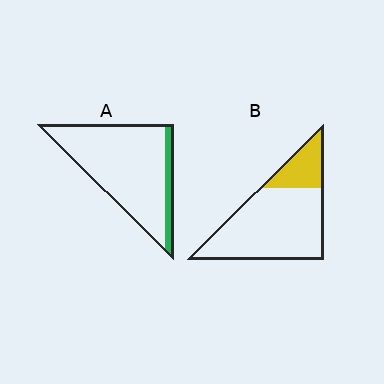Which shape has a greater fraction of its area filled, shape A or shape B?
Shape B.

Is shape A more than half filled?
No.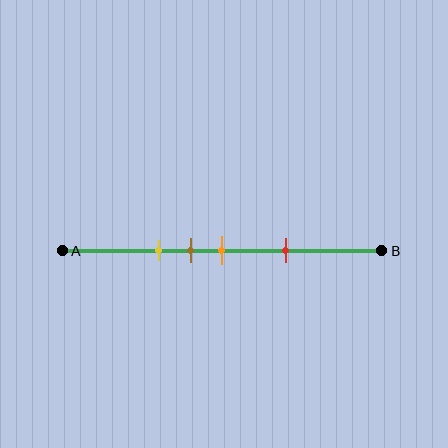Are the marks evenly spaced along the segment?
No, the marks are not evenly spaced.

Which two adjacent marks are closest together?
The brown and orange marks are the closest adjacent pair.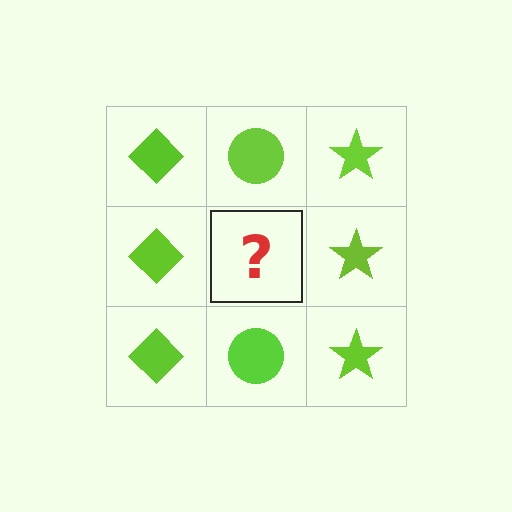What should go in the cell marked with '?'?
The missing cell should contain a lime circle.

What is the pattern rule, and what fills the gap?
The rule is that each column has a consistent shape. The gap should be filled with a lime circle.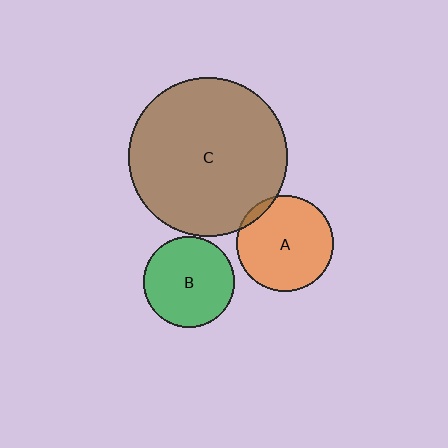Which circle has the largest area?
Circle C (brown).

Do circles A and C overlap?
Yes.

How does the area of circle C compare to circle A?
Approximately 2.7 times.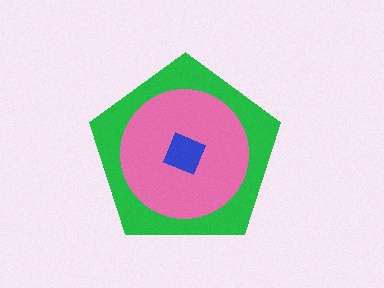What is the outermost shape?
The green pentagon.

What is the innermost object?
The blue square.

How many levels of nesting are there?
3.